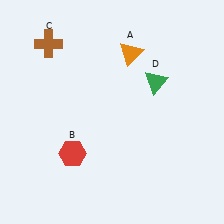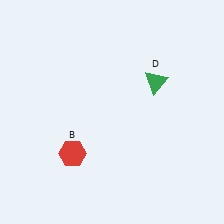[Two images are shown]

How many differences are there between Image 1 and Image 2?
There are 2 differences between the two images.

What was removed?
The brown cross (C), the orange triangle (A) were removed in Image 2.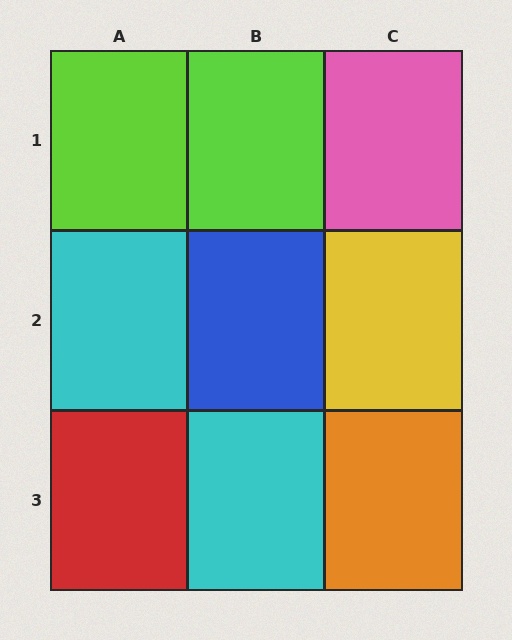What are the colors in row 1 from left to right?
Lime, lime, pink.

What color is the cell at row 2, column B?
Blue.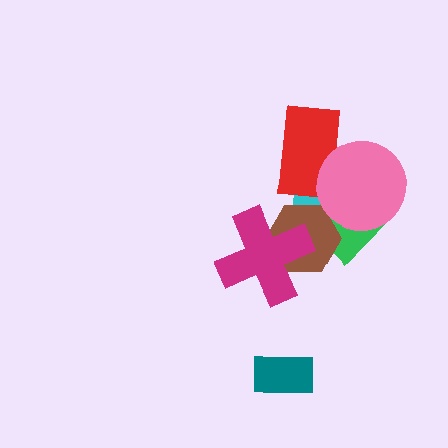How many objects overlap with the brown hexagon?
3 objects overlap with the brown hexagon.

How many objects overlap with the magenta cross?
1 object overlaps with the magenta cross.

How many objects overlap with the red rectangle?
2 objects overlap with the red rectangle.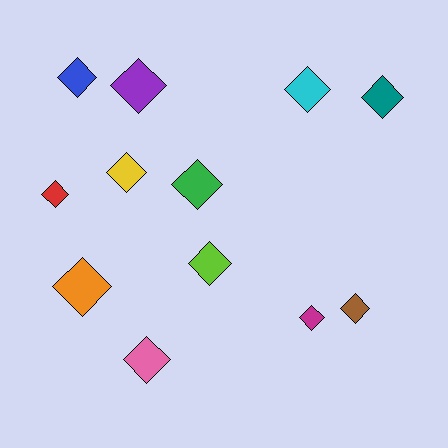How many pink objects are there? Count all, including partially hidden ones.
There is 1 pink object.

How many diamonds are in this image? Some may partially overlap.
There are 12 diamonds.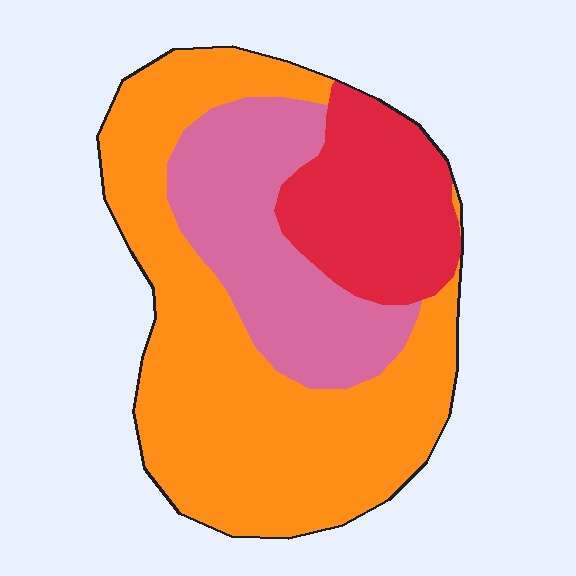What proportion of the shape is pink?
Pink takes up between a quarter and a half of the shape.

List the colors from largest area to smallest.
From largest to smallest: orange, pink, red.